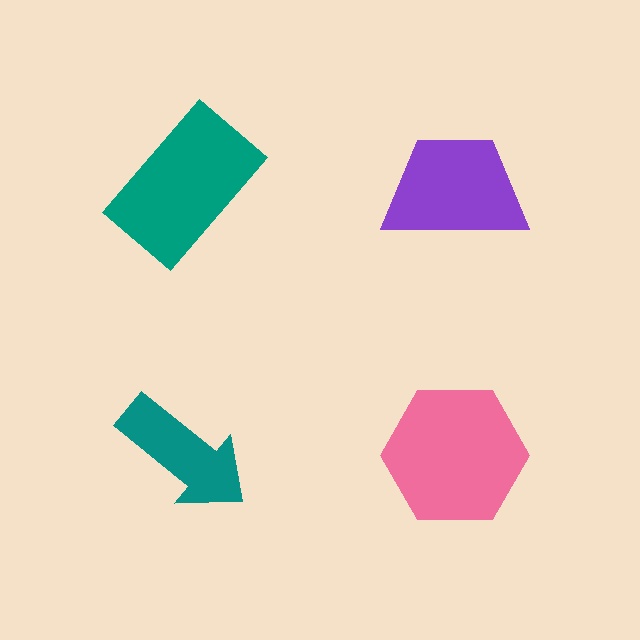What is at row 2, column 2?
A pink hexagon.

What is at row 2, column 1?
A teal arrow.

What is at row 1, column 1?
A teal rectangle.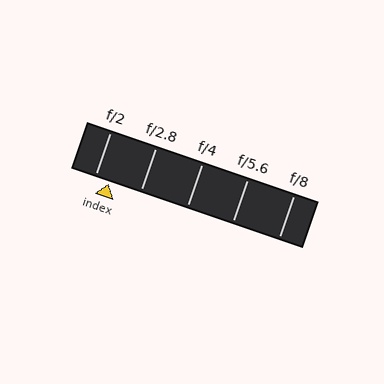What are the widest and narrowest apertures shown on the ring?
The widest aperture shown is f/2 and the narrowest is f/8.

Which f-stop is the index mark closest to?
The index mark is closest to f/2.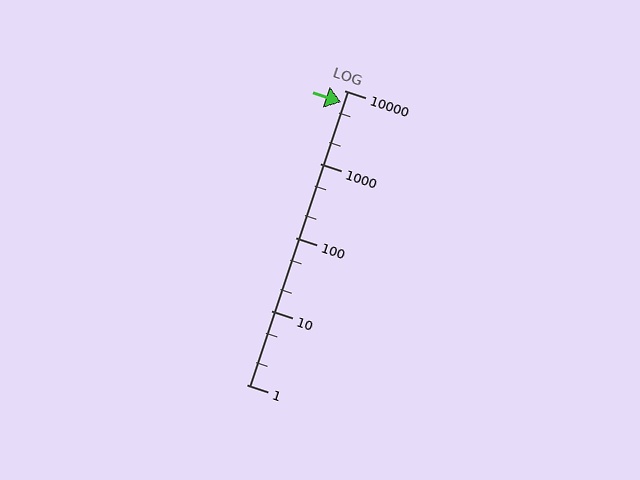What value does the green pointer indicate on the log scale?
The pointer indicates approximately 6800.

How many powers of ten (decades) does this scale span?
The scale spans 4 decades, from 1 to 10000.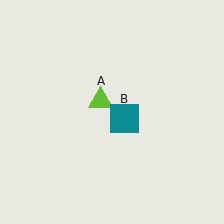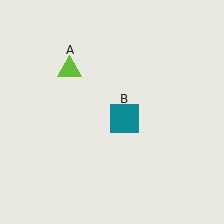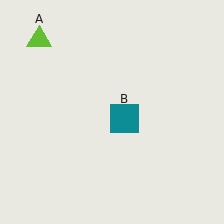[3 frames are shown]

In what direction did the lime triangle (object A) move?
The lime triangle (object A) moved up and to the left.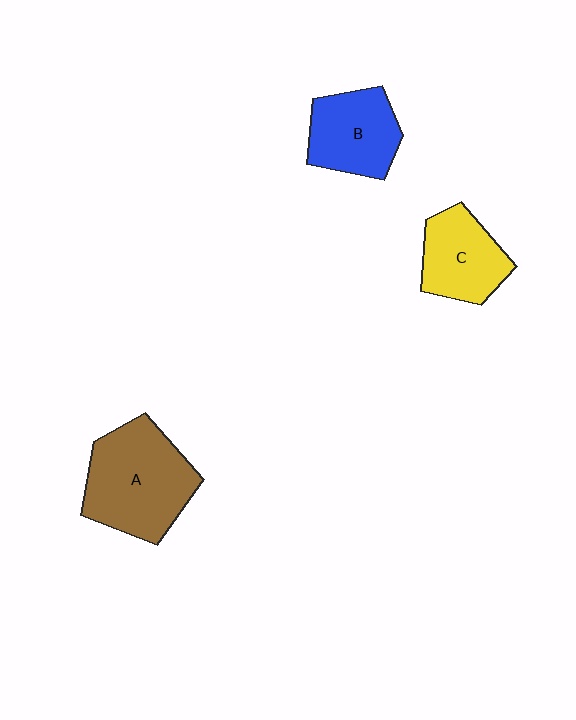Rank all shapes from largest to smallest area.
From largest to smallest: A (brown), B (blue), C (yellow).